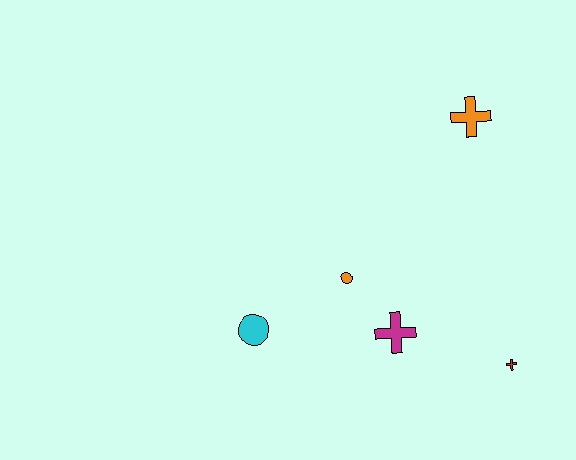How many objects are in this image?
There are 5 objects.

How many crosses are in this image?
There are 3 crosses.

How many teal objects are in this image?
There are no teal objects.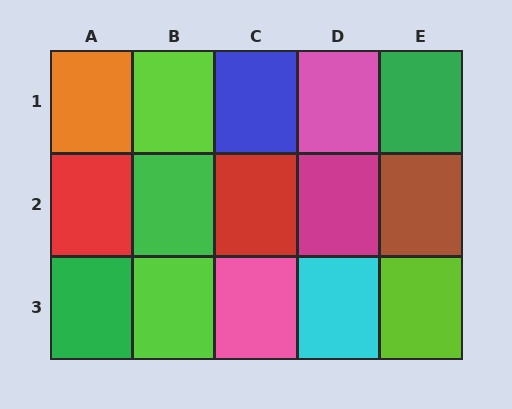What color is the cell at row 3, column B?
Lime.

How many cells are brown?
1 cell is brown.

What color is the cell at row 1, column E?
Green.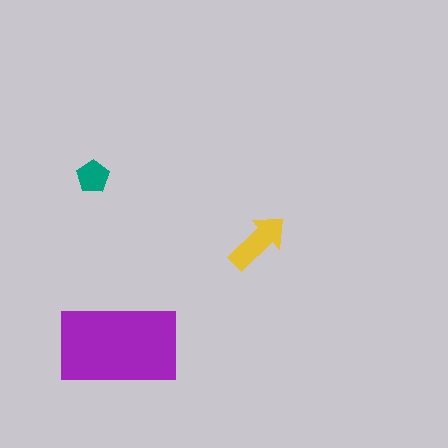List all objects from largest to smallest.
The purple rectangle, the yellow arrow, the teal pentagon.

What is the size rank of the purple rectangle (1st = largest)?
1st.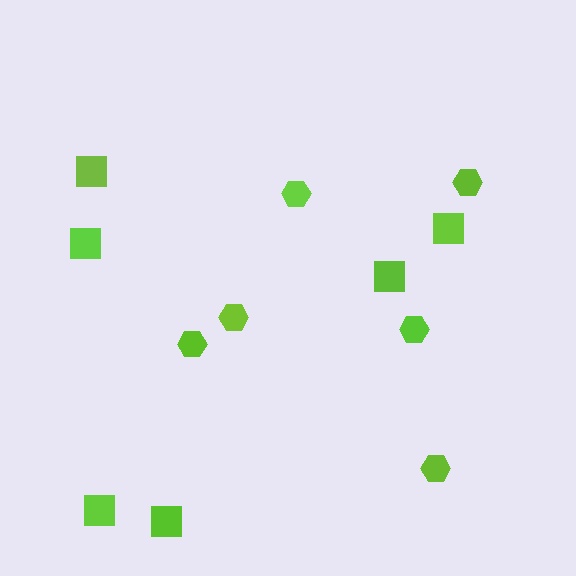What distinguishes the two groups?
There are 2 groups: one group of squares (6) and one group of hexagons (6).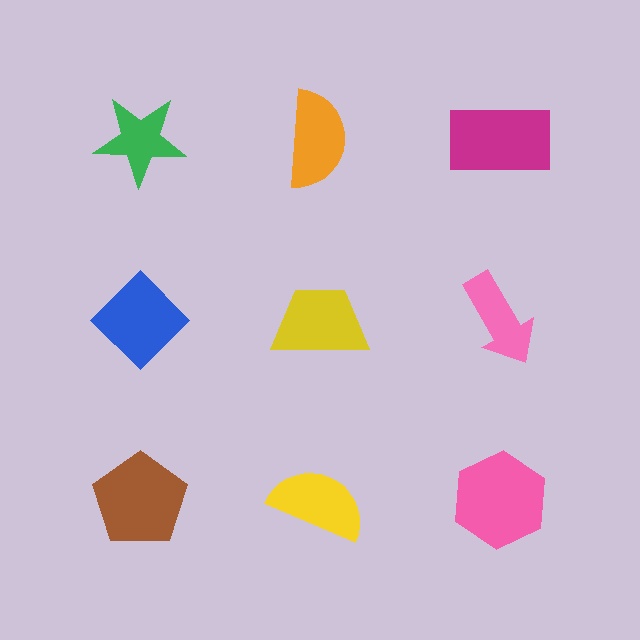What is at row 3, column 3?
A pink hexagon.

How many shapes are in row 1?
3 shapes.